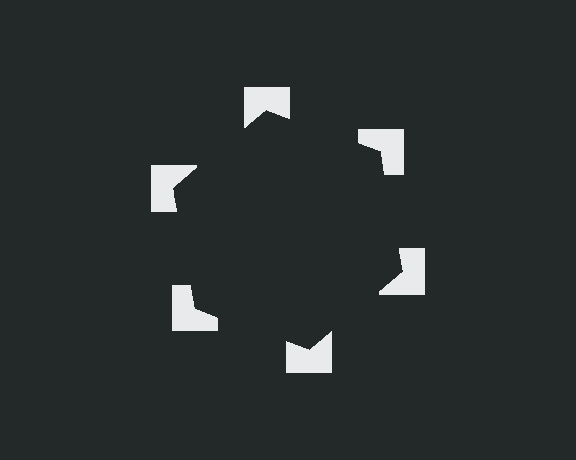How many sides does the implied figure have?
6 sides.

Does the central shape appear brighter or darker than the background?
It typically appears slightly darker than the background, even though no actual brightness change is drawn.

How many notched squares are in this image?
There are 6 — one at each vertex of the illusory hexagon.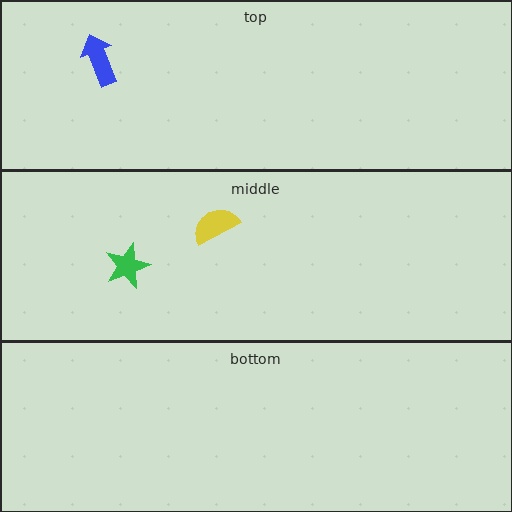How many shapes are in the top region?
1.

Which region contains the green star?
The middle region.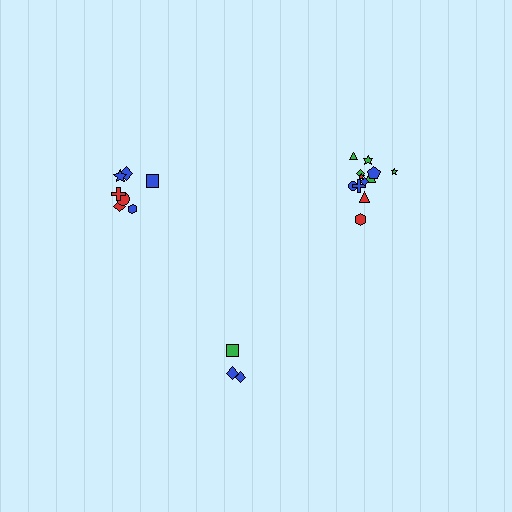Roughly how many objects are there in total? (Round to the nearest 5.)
Roughly 20 objects in total.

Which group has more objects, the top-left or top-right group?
The top-right group.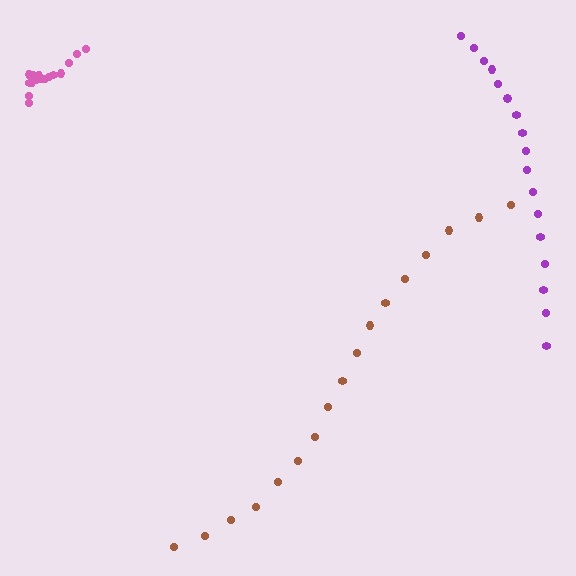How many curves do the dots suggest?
There are 3 distinct paths.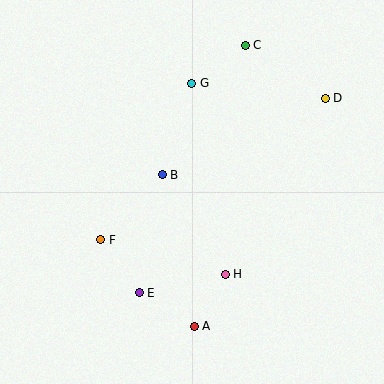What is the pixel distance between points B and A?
The distance between B and A is 155 pixels.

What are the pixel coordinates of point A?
Point A is at (194, 326).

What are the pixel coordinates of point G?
Point G is at (192, 83).